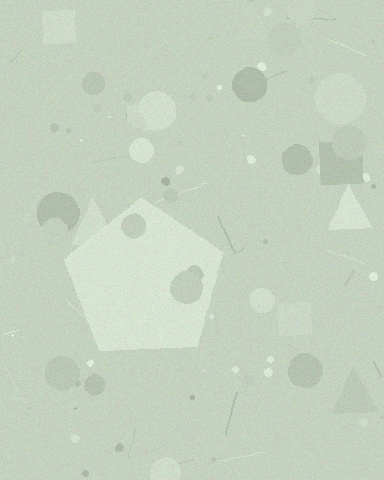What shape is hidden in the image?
A pentagon is hidden in the image.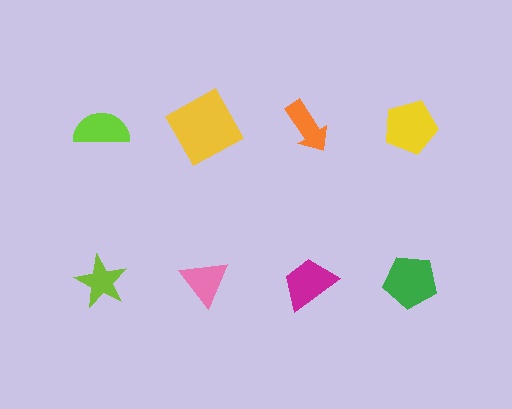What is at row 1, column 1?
A lime semicircle.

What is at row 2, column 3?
A magenta trapezoid.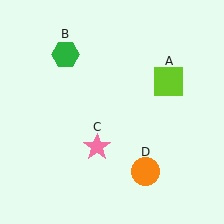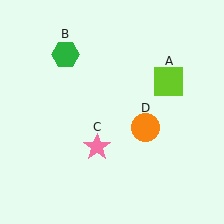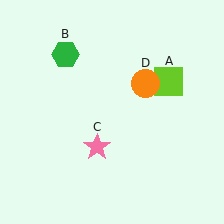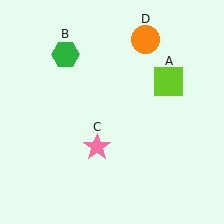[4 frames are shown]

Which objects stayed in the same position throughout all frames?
Lime square (object A) and green hexagon (object B) and pink star (object C) remained stationary.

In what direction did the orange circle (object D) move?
The orange circle (object D) moved up.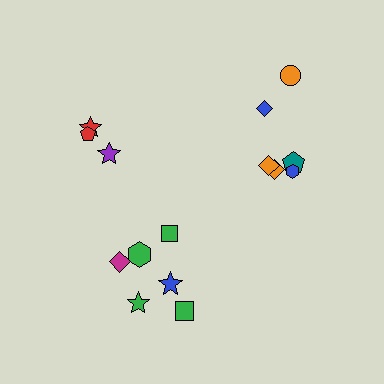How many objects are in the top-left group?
There are 3 objects.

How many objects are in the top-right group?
There are 6 objects.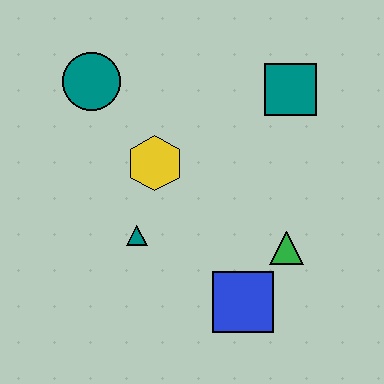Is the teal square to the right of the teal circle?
Yes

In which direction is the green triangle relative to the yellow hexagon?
The green triangle is to the right of the yellow hexagon.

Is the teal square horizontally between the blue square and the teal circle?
No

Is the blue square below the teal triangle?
Yes